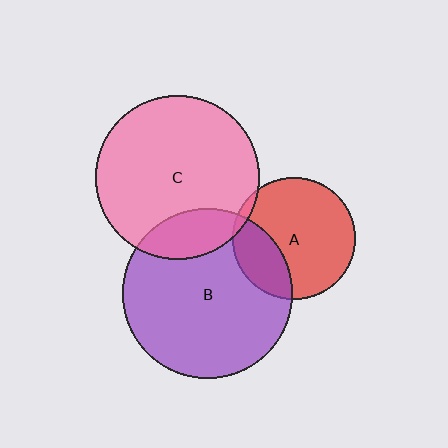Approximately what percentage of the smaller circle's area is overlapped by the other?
Approximately 5%.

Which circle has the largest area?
Circle B (purple).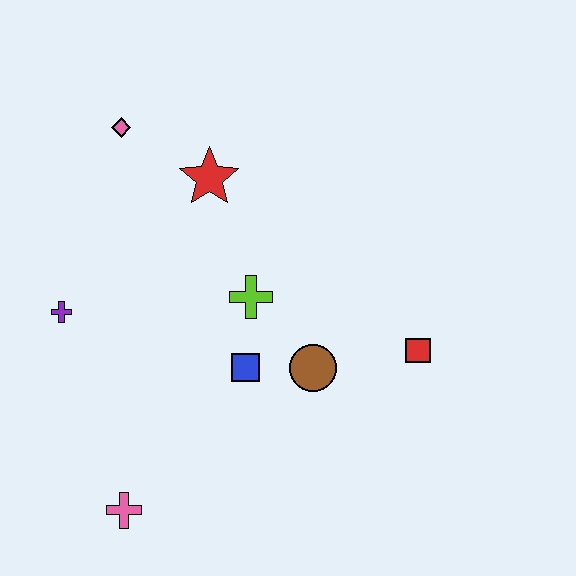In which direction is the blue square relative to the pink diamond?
The blue square is below the pink diamond.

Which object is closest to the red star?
The pink diamond is closest to the red star.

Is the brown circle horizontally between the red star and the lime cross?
No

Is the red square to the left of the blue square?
No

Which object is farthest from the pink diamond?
The pink cross is farthest from the pink diamond.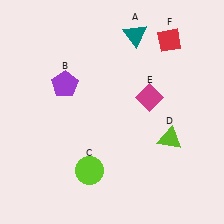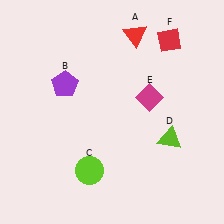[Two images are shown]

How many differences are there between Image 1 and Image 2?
There is 1 difference between the two images.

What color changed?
The triangle (A) changed from teal in Image 1 to red in Image 2.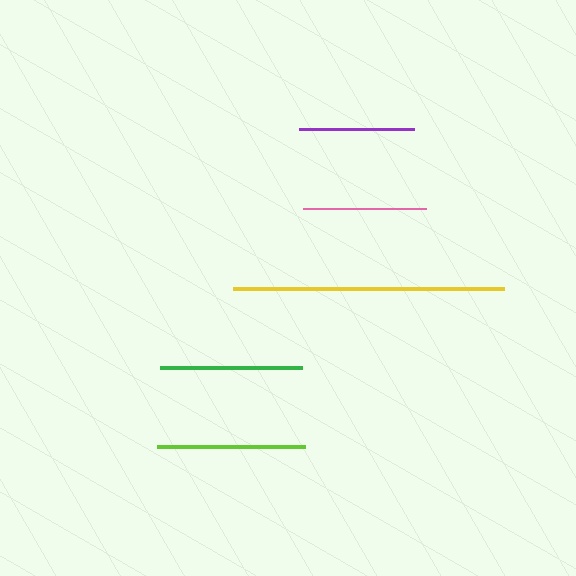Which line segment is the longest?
The yellow line is the longest at approximately 271 pixels.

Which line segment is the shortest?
The purple line is the shortest at approximately 115 pixels.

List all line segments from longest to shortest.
From longest to shortest: yellow, lime, green, pink, purple.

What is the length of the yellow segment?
The yellow segment is approximately 271 pixels long.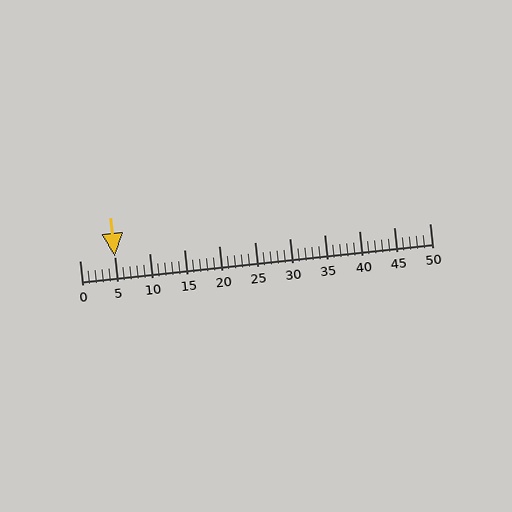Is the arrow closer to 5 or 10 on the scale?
The arrow is closer to 5.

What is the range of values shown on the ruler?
The ruler shows values from 0 to 50.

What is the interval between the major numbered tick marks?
The major tick marks are spaced 5 units apart.